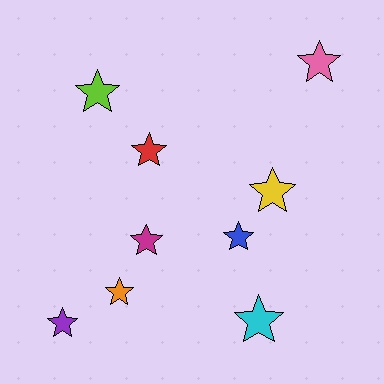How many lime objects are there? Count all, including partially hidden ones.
There is 1 lime object.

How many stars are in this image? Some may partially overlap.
There are 9 stars.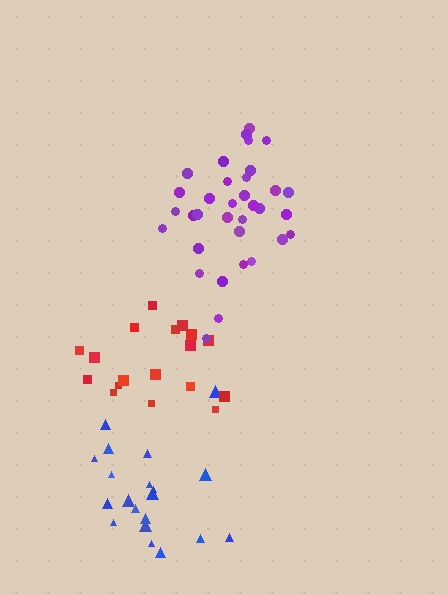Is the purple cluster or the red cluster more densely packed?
Purple.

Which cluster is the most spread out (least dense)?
Red.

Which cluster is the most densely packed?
Purple.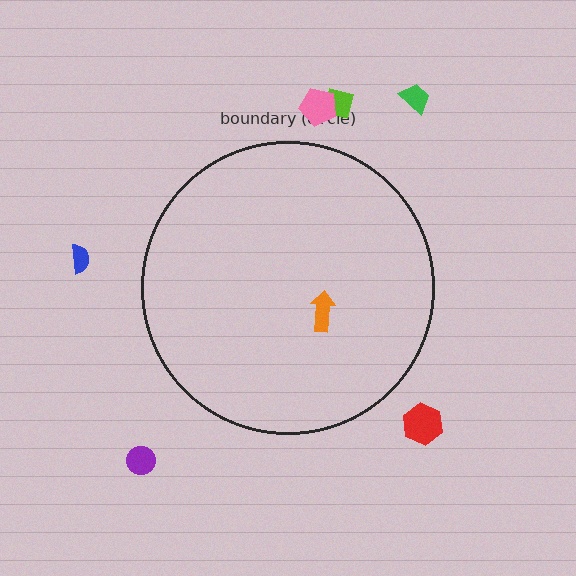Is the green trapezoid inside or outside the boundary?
Outside.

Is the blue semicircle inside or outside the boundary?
Outside.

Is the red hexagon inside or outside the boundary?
Outside.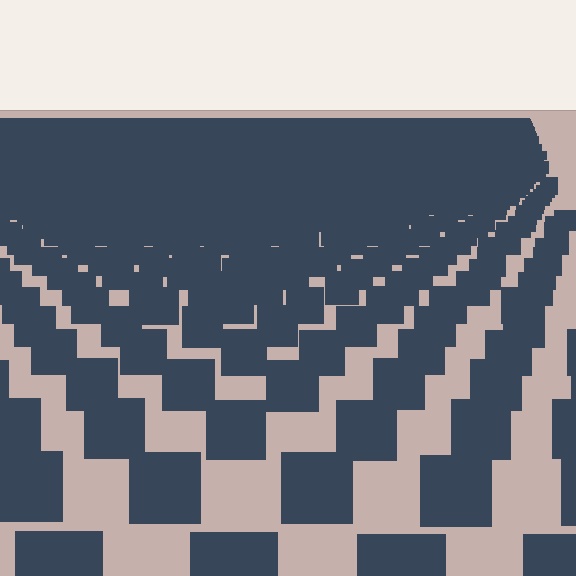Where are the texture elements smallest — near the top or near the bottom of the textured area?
Near the top.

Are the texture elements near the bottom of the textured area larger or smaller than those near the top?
Larger. Near the bottom, elements are closer to the viewer and appear at a bigger on-screen size.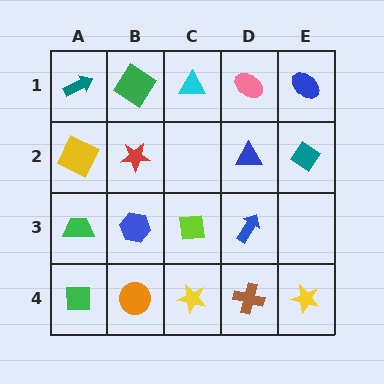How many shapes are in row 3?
4 shapes.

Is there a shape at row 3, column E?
No, that cell is empty.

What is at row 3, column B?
A blue hexagon.